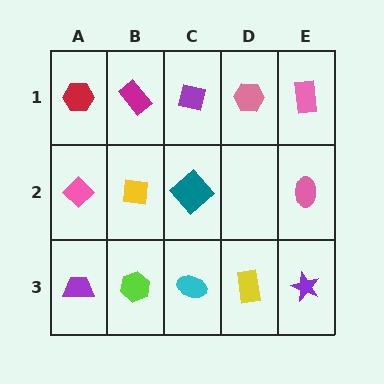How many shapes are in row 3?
5 shapes.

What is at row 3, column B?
A lime hexagon.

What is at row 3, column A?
A purple trapezoid.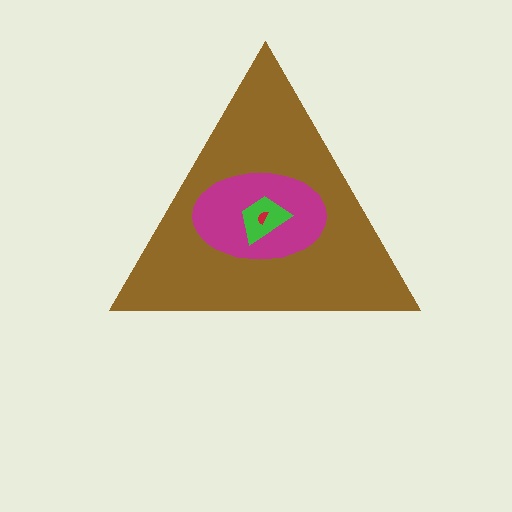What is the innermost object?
The red semicircle.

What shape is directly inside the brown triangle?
The magenta ellipse.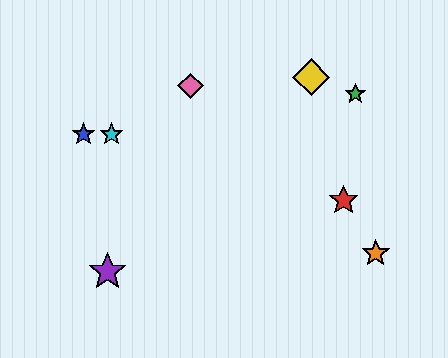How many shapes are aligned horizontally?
2 shapes (the blue star, the cyan star) are aligned horizontally.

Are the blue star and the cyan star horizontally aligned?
Yes, both are at y≈134.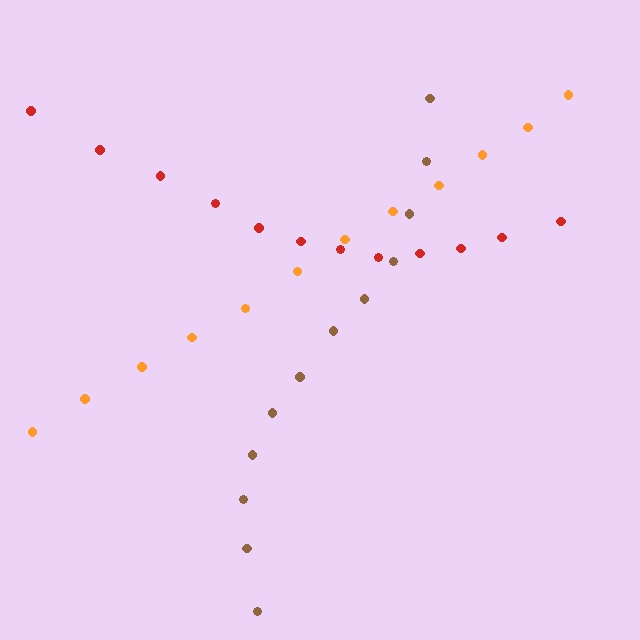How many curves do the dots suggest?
There are 3 distinct paths.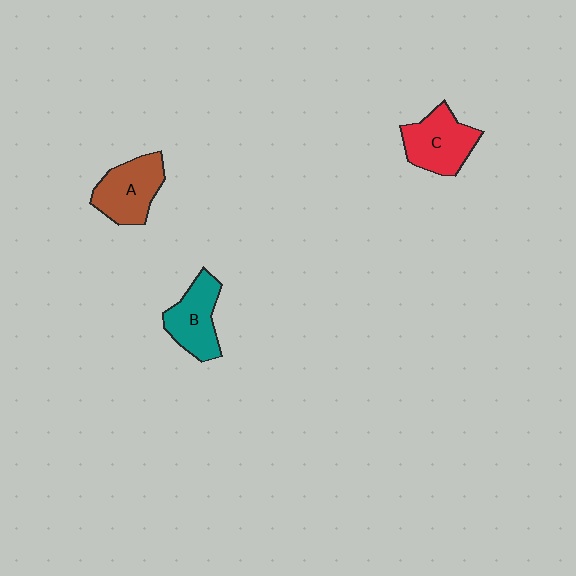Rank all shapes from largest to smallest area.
From largest to smallest: C (red), A (brown), B (teal).